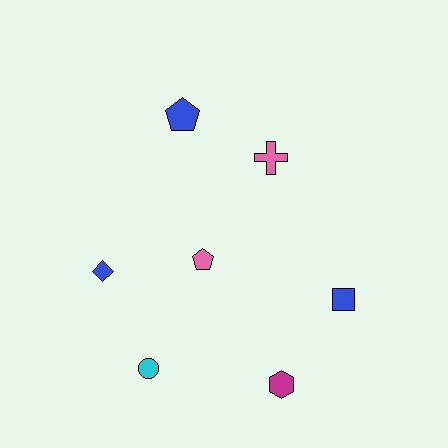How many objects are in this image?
There are 7 objects.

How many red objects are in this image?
There are no red objects.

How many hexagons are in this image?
There is 1 hexagon.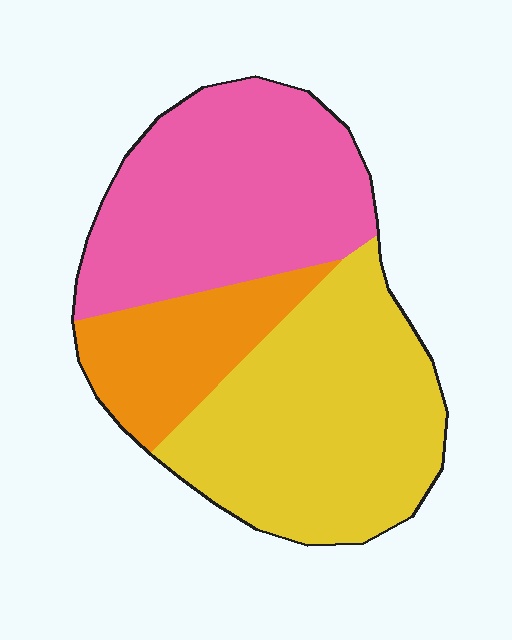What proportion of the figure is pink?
Pink covers about 40% of the figure.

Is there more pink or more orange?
Pink.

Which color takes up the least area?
Orange, at roughly 20%.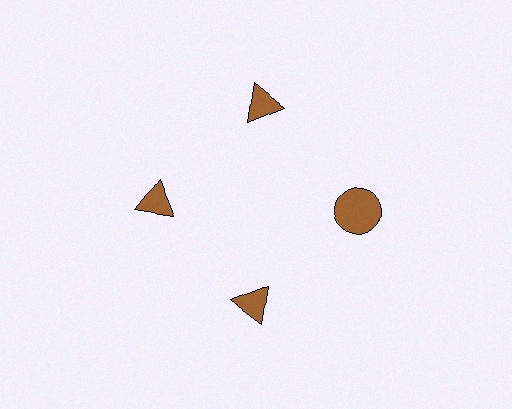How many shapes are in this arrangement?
There are 4 shapes arranged in a ring pattern.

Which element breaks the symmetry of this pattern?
The brown circle at roughly the 3 o'clock position breaks the symmetry. All other shapes are brown triangles.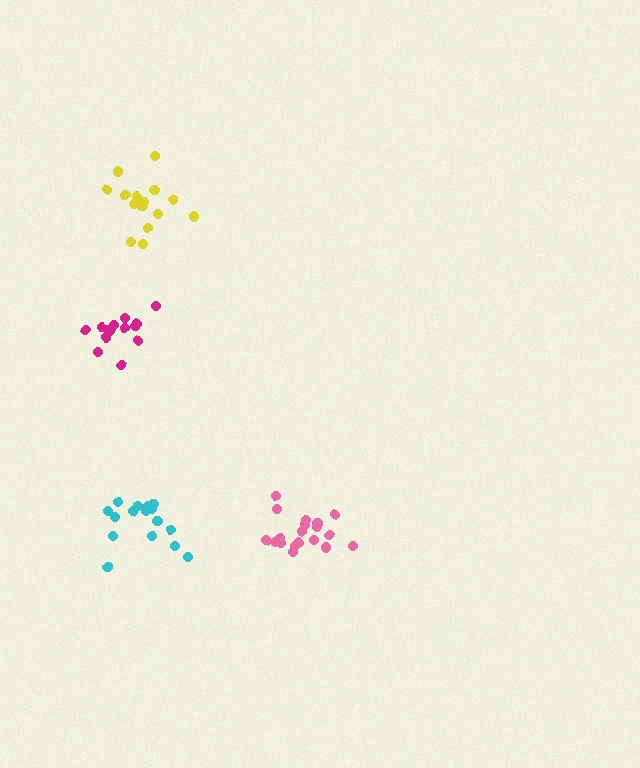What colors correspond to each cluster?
The clusters are colored: cyan, pink, magenta, yellow.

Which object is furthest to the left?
The magenta cluster is leftmost.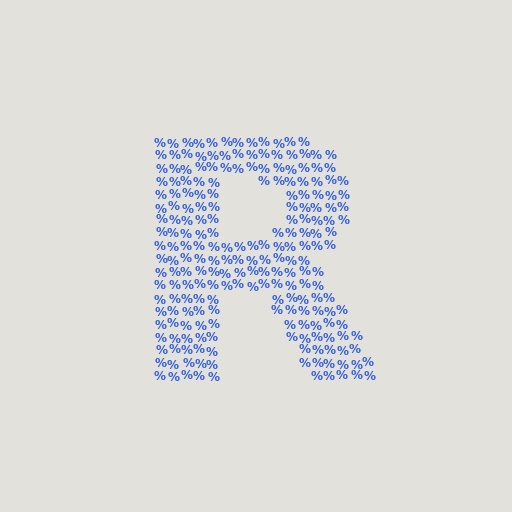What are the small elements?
The small elements are percent signs.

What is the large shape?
The large shape is the letter R.